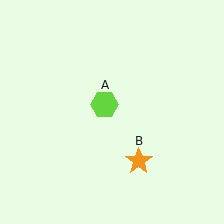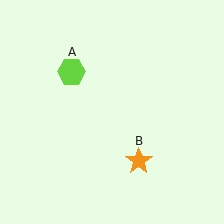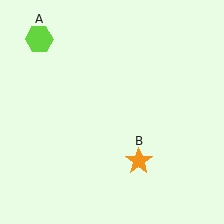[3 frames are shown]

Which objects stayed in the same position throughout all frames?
Orange star (object B) remained stationary.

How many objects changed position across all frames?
1 object changed position: lime hexagon (object A).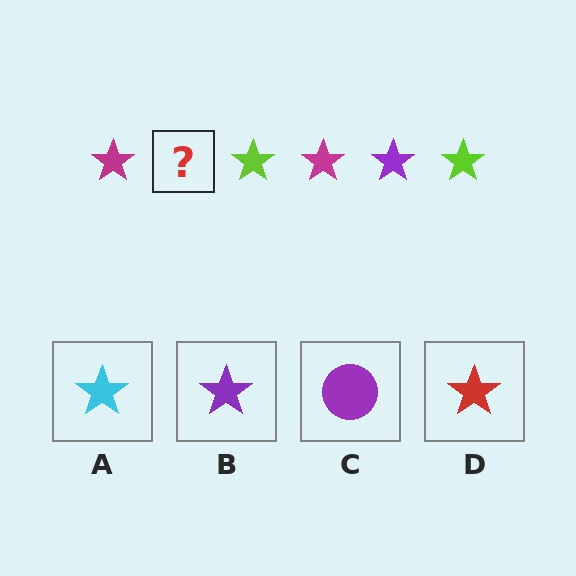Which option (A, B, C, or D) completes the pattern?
B.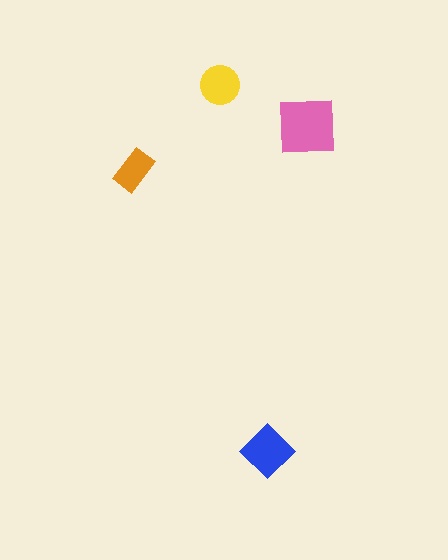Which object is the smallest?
The orange rectangle.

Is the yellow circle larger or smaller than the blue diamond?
Smaller.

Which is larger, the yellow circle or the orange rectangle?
The yellow circle.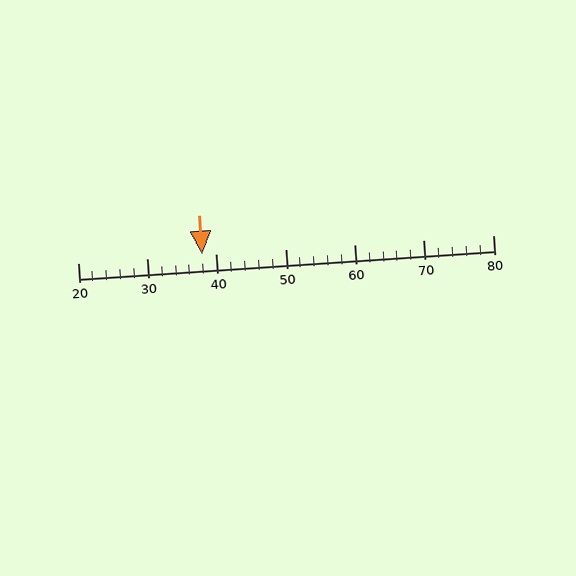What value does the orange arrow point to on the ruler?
The orange arrow points to approximately 38.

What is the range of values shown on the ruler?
The ruler shows values from 20 to 80.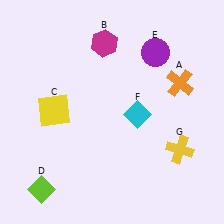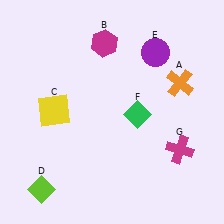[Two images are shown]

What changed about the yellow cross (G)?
In Image 1, G is yellow. In Image 2, it changed to magenta.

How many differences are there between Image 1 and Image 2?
There are 2 differences between the two images.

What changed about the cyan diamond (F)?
In Image 1, F is cyan. In Image 2, it changed to green.